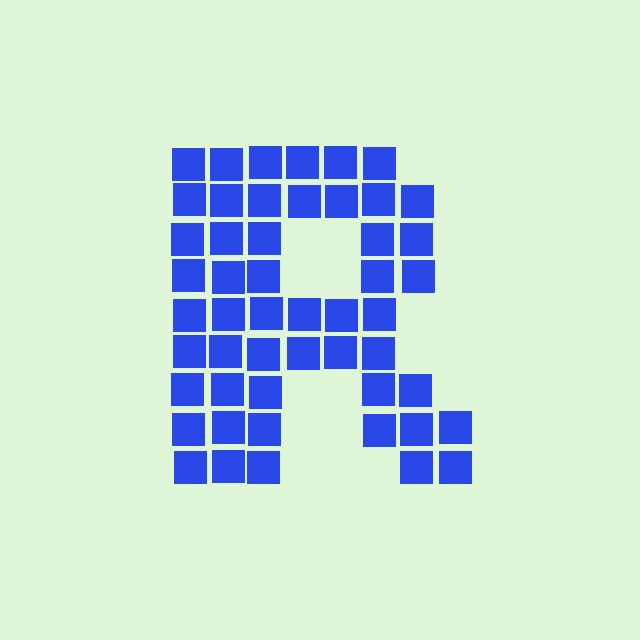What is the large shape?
The large shape is the letter R.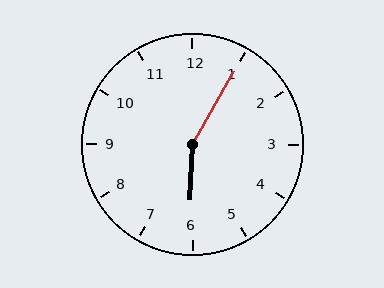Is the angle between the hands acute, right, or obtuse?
It is obtuse.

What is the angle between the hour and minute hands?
Approximately 152 degrees.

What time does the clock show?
6:05.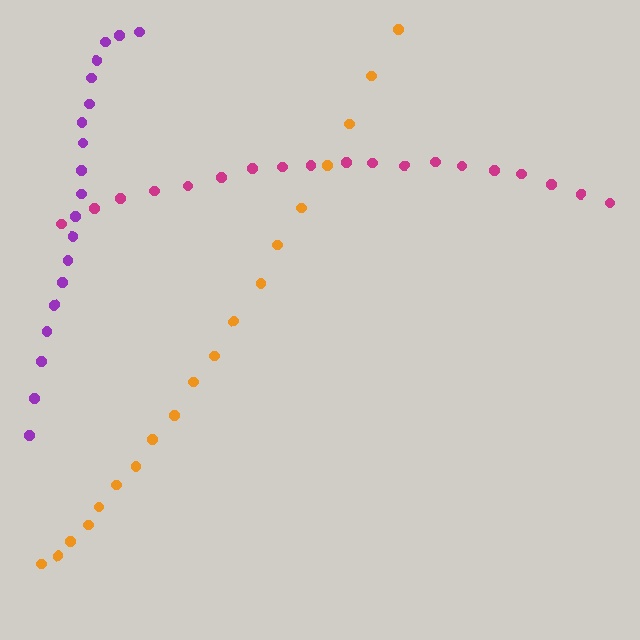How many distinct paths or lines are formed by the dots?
There are 3 distinct paths.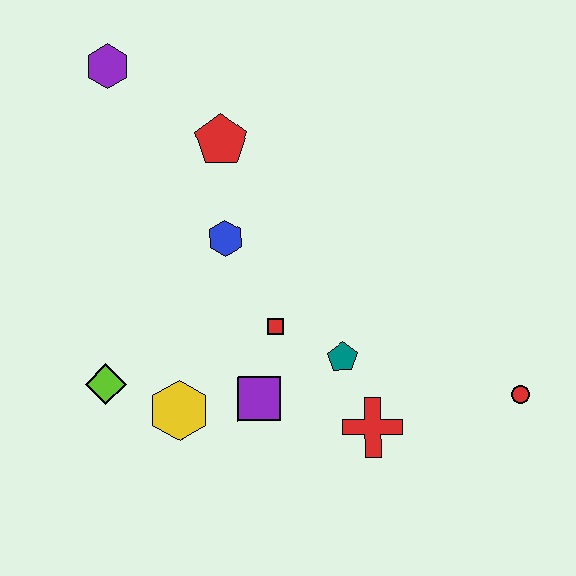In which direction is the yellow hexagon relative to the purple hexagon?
The yellow hexagon is below the purple hexagon.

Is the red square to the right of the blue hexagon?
Yes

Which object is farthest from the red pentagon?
The red circle is farthest from the red pentagon.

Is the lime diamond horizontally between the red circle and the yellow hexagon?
No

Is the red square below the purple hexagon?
Yes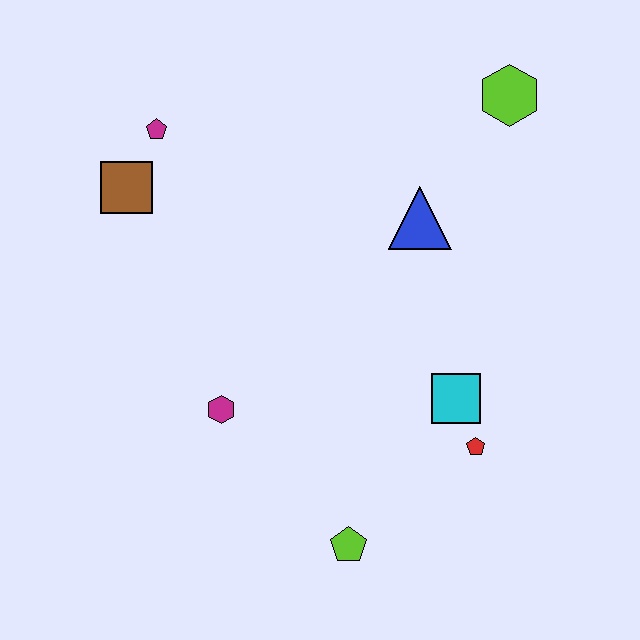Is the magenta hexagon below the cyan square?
Yes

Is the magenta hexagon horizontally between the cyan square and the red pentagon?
No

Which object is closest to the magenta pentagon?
The brown square is closest to the magenta pentagon.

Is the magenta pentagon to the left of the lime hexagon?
Yes